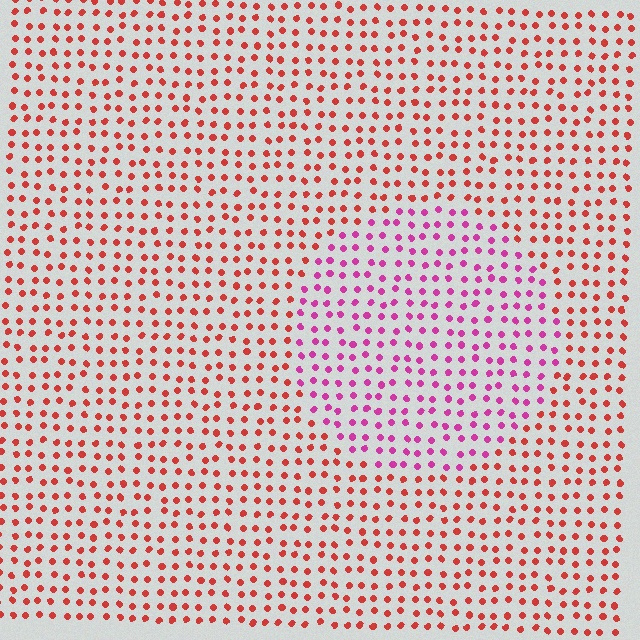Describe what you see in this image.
The image is filled with small red elements in a uniform arrangement. A circle-shaped region is visible where the elements are tinted to a slightly different hue, forming a subtle color boundary.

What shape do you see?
I see a circle.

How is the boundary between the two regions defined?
The boundary is defined purely by a slight shift in hue (about 44 degrees). Spacing, size, and orientation are identical on both sides.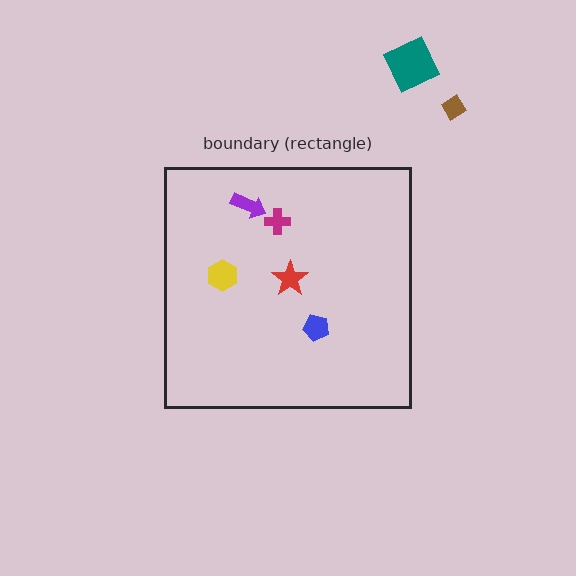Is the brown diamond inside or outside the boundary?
Outside.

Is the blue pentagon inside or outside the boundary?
Inside.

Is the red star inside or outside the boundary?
Inside.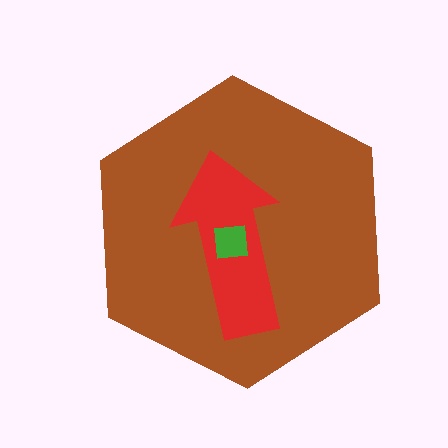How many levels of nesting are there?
3.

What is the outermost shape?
The brown hexagon.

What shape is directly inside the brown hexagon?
The red arrow.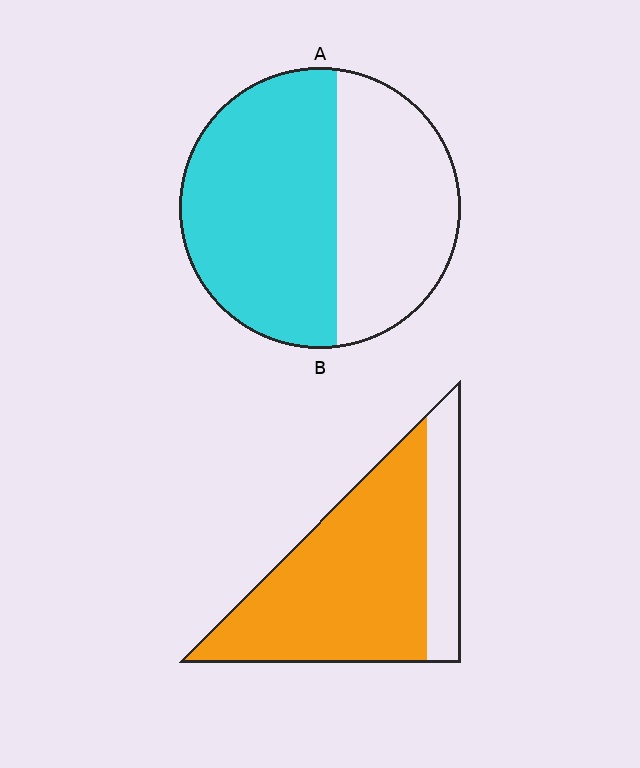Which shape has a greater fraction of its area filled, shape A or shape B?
Shape B.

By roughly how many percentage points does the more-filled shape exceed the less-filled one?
By roughly 20 percentage points (B over A).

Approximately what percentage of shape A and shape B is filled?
A is approximately 60% and B is approximately 75%.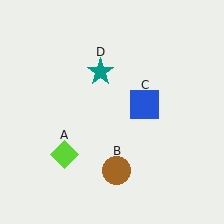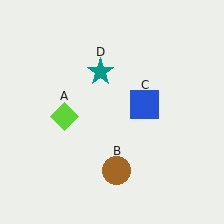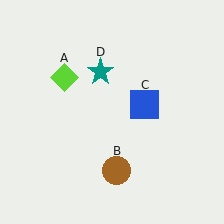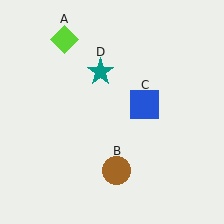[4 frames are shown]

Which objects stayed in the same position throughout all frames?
Brown circle (object B) and blue square (object C) and teal star (object D) remained stationary.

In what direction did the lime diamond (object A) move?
The lime diamond (object A) moved up.